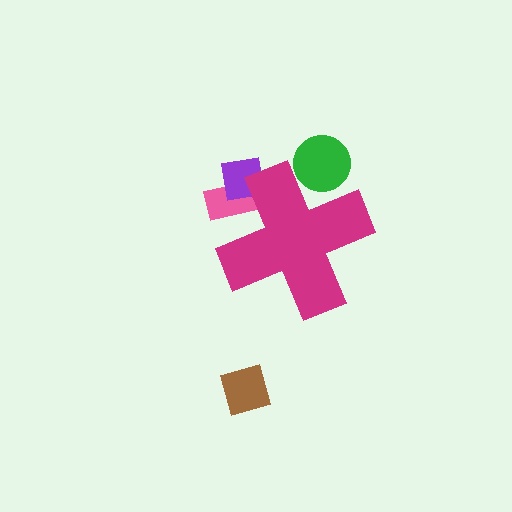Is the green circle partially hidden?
Yes, the green circle is partially hidden behind the magenta cross.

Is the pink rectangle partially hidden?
Yes, the pink rectangle is partially hidden behind the magenta cross.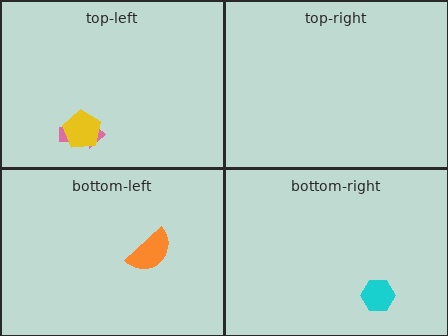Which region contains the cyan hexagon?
The bottom-right region.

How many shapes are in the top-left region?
2.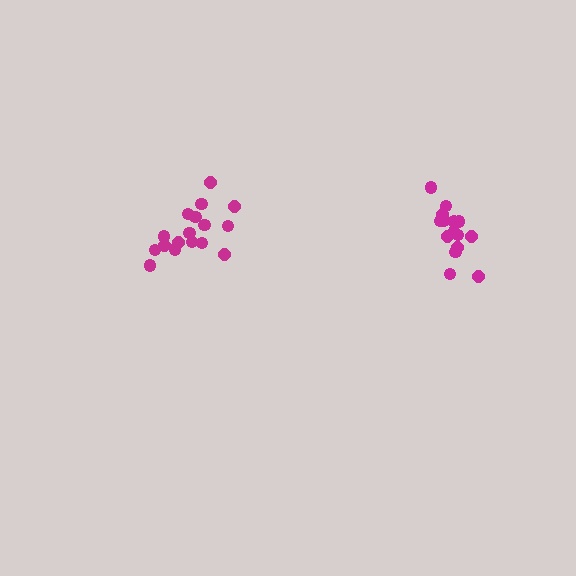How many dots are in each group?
Group 1: 17 dots, Group 2: 15 dots (32 total).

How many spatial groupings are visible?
There are 2 spatial groupings.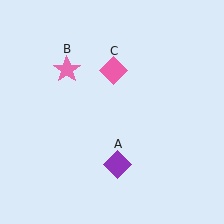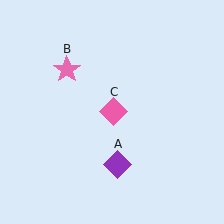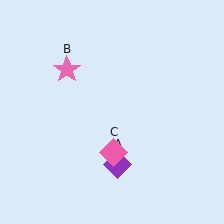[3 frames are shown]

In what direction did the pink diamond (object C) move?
The pink diamond (object C) moved down.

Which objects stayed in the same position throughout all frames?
Purple diamond (object A) and pink star (object B) remained stationary.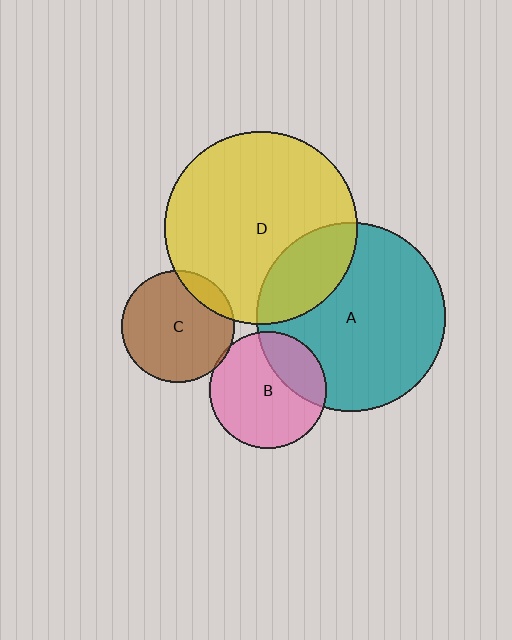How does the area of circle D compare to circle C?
Approximately 2.9 times.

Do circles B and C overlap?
Yes.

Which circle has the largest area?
Circle D (yellow).